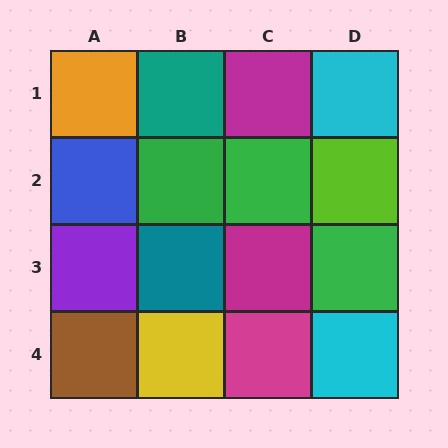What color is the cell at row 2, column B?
Green.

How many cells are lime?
1 cell is lime.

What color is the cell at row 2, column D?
Lime.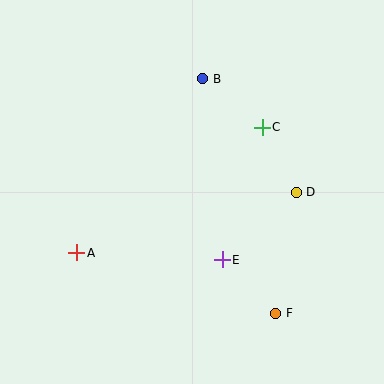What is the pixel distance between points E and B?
The distance between E and B is 182 pixels.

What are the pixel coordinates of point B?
Point B is at (203, 79).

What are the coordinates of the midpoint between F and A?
The midpoint between F and A is at (176, 283).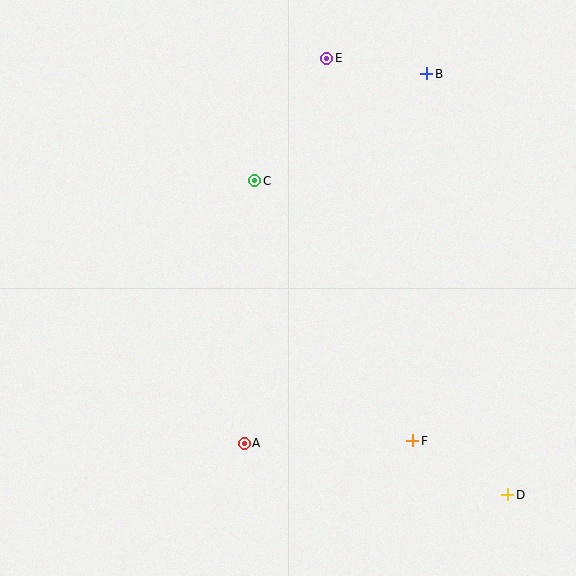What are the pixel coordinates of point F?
Point F is at (413, 441).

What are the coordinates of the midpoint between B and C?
The midpoint between B and C is at (341, 127).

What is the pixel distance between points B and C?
The distance between B and C is 202 pixels.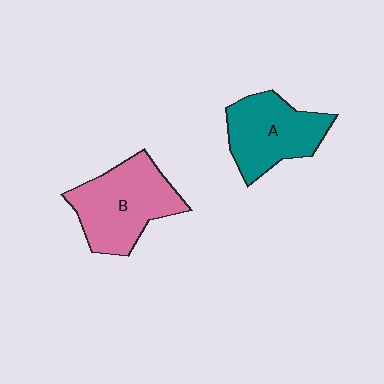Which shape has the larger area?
Shape B (pink).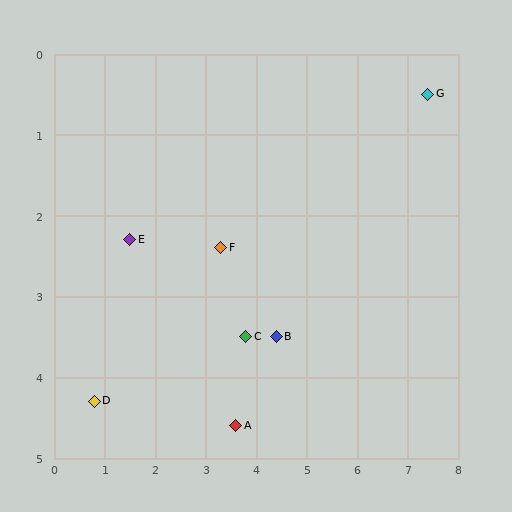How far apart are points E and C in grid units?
Points E and C are about 2.6 grid units apart.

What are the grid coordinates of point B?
Point B is at approximately (4.4, 3.5).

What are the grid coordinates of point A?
Point A is at approximately (3.6, 4.6).